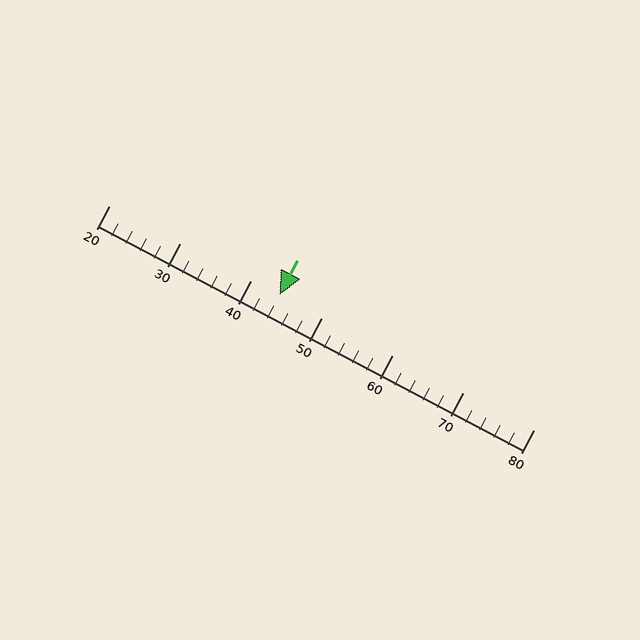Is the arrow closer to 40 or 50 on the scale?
The arrow is closer to 40.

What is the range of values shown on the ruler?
The ruler shows values from 20 to 80.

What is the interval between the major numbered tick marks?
The major tick marks are spaced 10 units apart.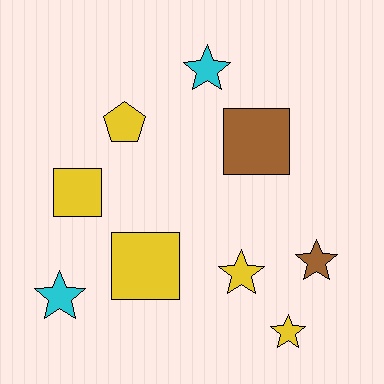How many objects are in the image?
There are 9 objects.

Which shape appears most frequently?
Star, with 5 objects.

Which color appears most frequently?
Yellow, with 5 objects.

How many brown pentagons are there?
There are no brown pentagons.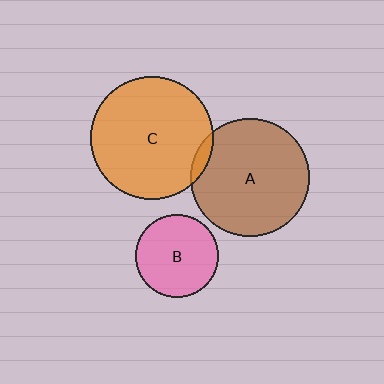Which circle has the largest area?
Circle C (orange).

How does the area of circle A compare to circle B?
Approximately 2.0 times.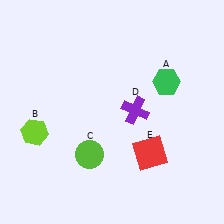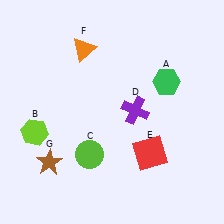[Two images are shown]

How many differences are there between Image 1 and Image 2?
There are 2 differences between the two images.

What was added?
An orange triangle (F), a brown star (G) were added in Image 2.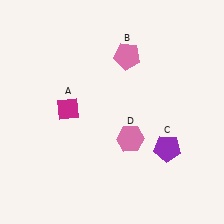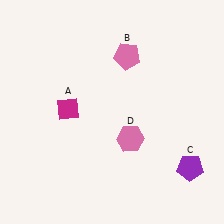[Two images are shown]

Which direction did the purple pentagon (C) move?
The purple pentagon (C) moved right.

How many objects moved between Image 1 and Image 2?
1 object moved between the two images.